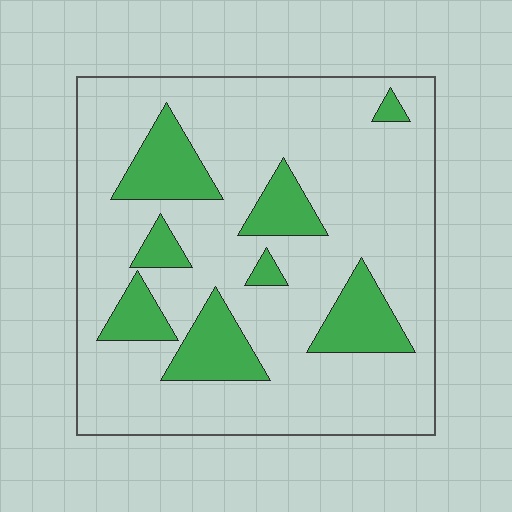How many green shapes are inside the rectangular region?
8.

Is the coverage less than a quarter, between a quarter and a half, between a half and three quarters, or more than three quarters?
Less than a quarter.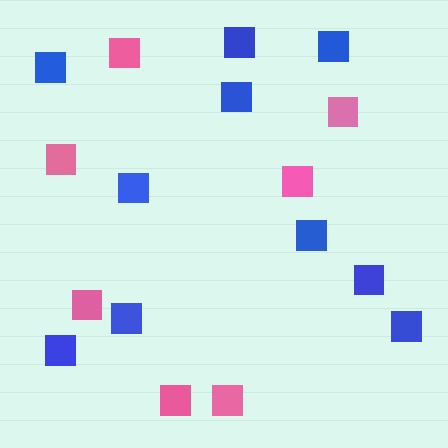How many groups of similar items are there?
There are 2 groups: one group of blue squares (10) and one group of pink squares (7).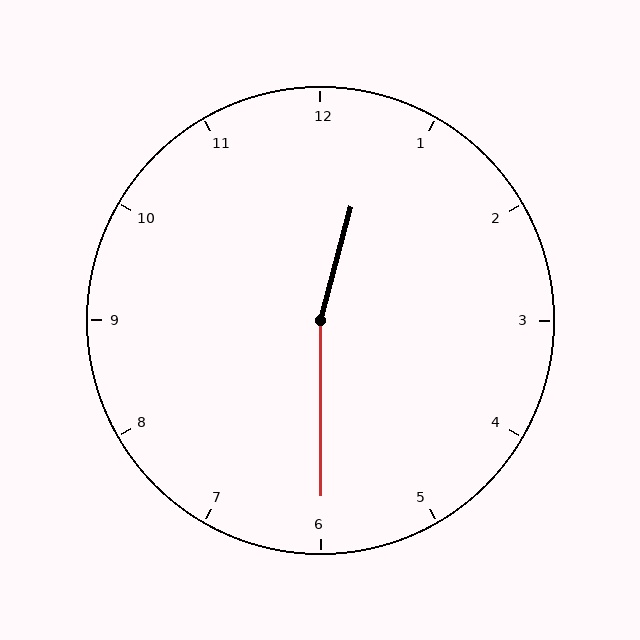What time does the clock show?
12:30.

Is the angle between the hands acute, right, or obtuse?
It is obtuse.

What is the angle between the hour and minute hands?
Approximately 165 degrees.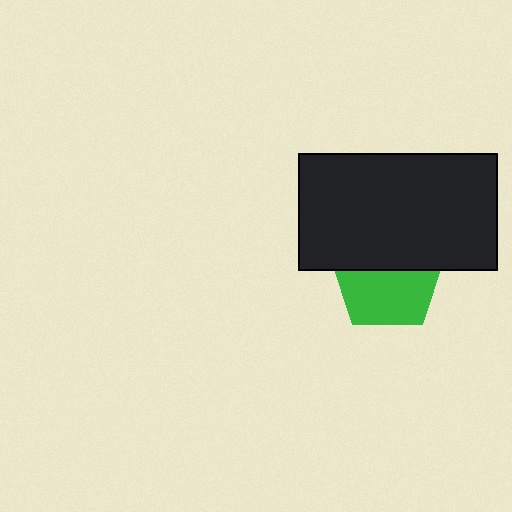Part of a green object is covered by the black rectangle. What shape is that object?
It is a pentagon.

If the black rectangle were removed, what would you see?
You would see the complete green pentagon.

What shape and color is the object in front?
The object in front is a black rectangle.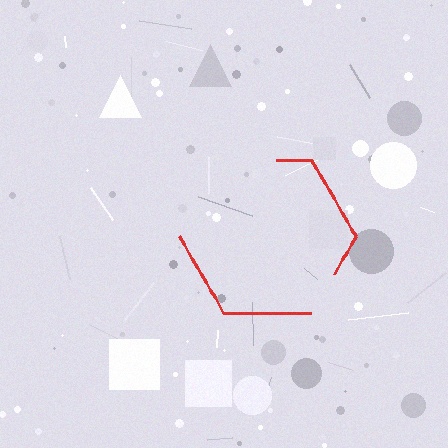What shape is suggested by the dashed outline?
The dashed outline suggests a hexagon.